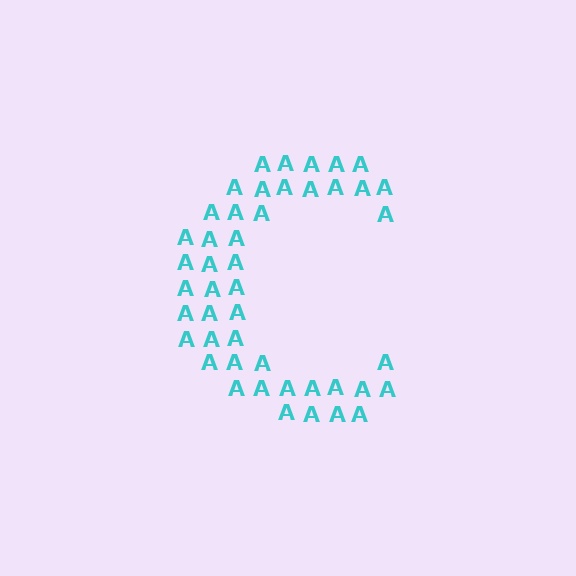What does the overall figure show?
The overall figure shows the letter C.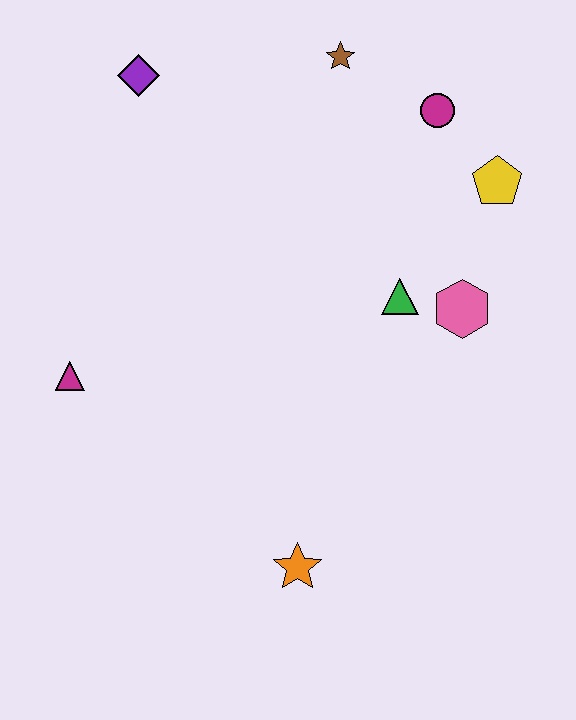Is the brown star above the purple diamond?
Yes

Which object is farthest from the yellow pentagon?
The magenta triangle is farthest from the yellow pentagon.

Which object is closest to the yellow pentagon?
The magenta circle is closest to the yellow pentagon.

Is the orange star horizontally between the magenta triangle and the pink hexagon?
Yes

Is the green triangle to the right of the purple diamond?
Yes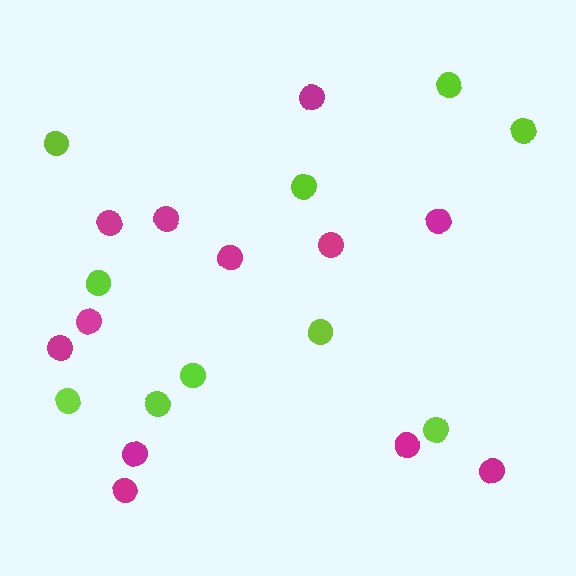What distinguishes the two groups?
There are 2 groups: one group of lime circles (10) and one group of magenta circles (12).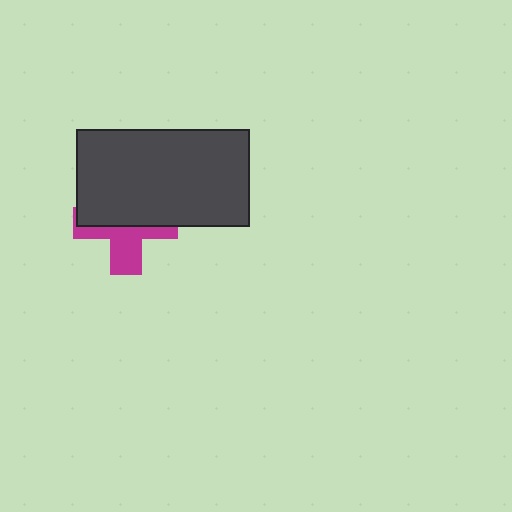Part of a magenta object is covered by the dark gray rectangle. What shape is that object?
It is a cross.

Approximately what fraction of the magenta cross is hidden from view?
Roughly 57% of the magenta cross is hidden behind the dark gray rectangle.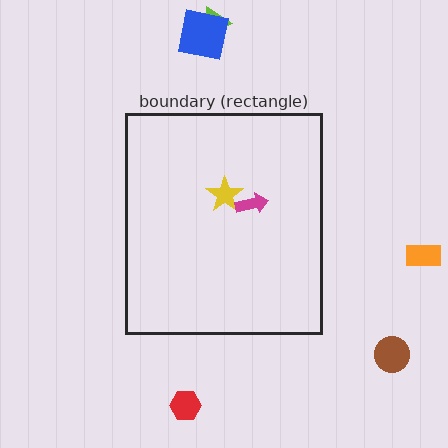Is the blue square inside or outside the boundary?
Outside.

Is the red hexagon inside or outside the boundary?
Outside.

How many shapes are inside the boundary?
2 inside, 5 outside.